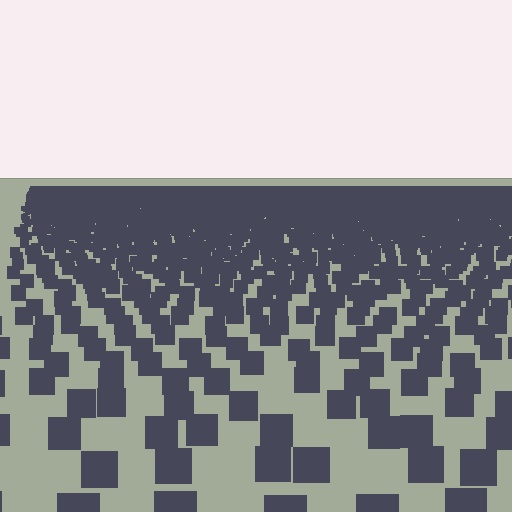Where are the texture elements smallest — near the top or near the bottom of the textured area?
Near the top.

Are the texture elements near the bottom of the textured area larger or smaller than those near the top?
Larger. Near the bottom, elements are closer to the viewer and appear at a bigger on-screen size.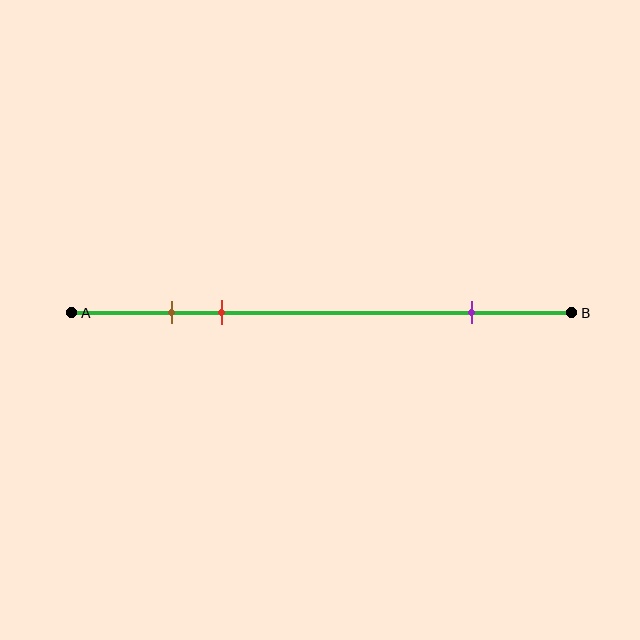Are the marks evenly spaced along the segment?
No, the marks are not evenly spaced.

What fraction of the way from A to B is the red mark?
The red mark is approximately 30% (0.3) of the way from A to B.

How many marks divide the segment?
There are 3 marks dividing the segment.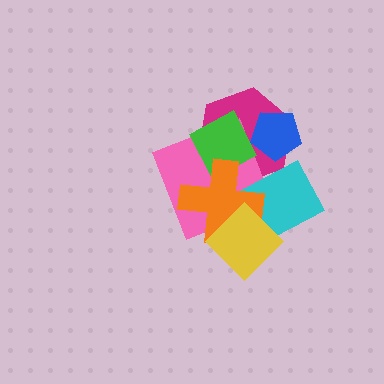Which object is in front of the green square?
The orange cross is in front of the green square.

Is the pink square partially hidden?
Yes, it is partially covered by another shape.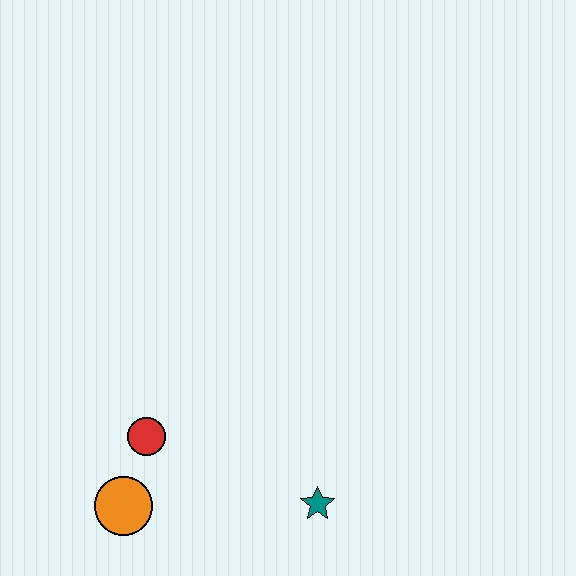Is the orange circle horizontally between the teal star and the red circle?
No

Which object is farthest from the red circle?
The teal star is farthest from the red circle.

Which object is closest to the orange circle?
The red circle is closest to the orange circle.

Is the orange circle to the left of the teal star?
Yes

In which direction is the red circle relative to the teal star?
The red circle is to the left of the teal star.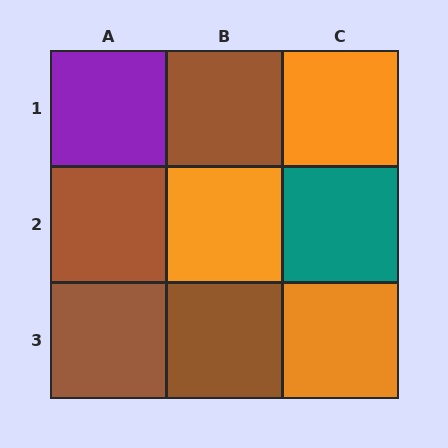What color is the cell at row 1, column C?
Orange.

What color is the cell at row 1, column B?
Brown.